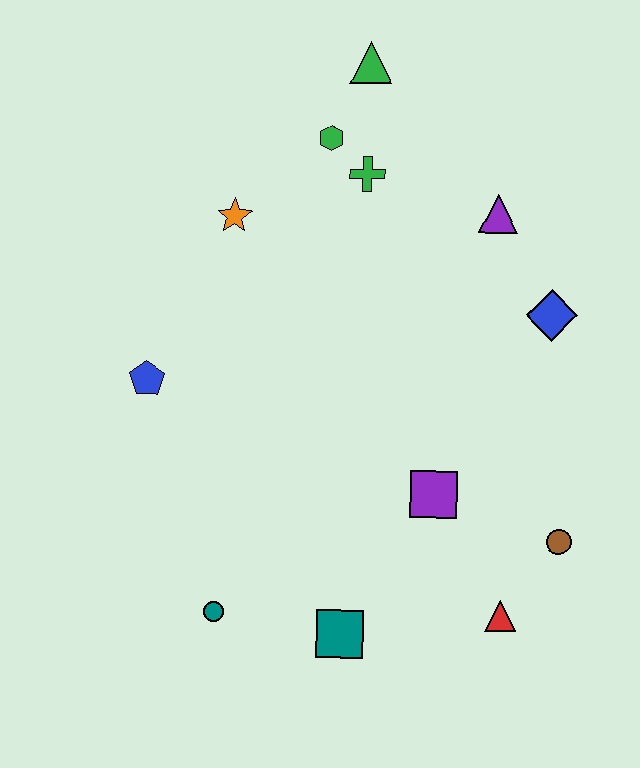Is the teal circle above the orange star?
No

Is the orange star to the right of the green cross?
No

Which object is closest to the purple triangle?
The blue diamond is closest to the purple triangle.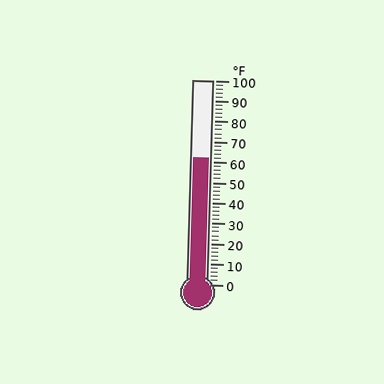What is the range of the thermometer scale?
The thermometer scale ranges from 0°F to 100°F.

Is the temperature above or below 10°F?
The temperature is above 10°F.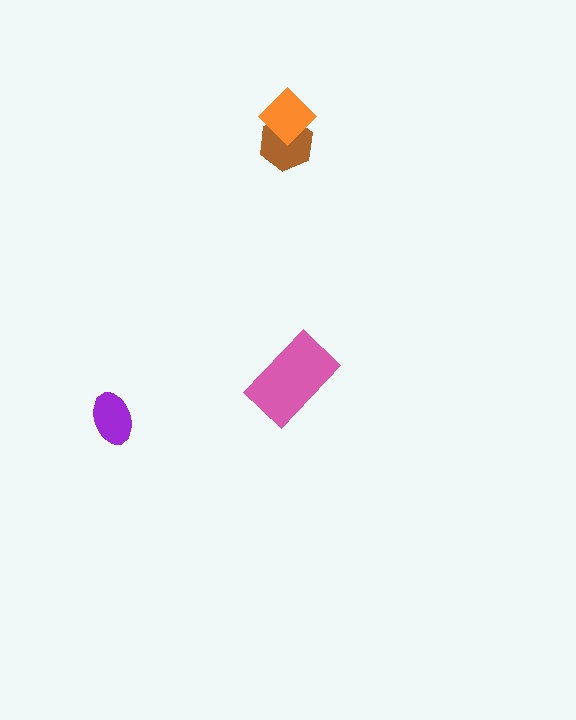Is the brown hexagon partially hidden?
Yes, it is partially covered by another shape.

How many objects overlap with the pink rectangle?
0 objects overlap with the pink rectangle.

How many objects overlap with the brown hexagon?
1 object overlaps with the brown hexagon.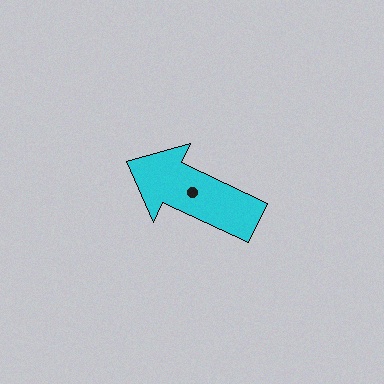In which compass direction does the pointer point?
Northwest.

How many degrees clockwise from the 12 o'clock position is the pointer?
Approximately 295 degrees.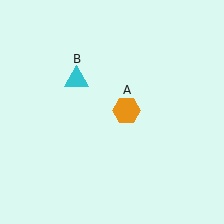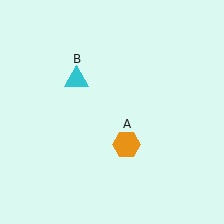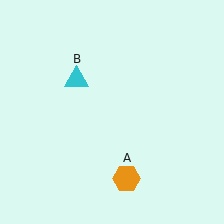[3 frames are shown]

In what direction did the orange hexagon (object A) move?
The orange hexagon (object A) moved down.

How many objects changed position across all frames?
1 object changed position: orange hexagon (object A).